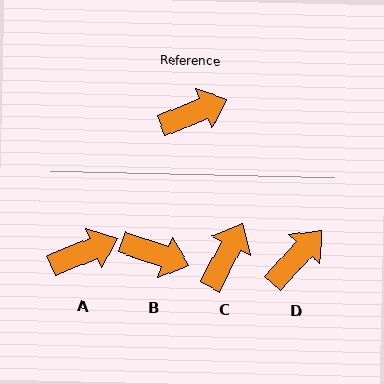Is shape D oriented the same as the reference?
No, it is off by about 25 degrees.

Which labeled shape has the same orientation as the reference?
A.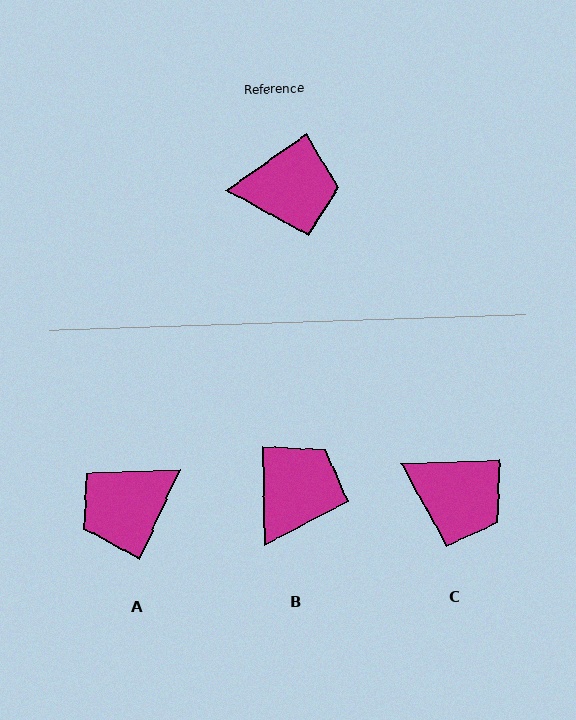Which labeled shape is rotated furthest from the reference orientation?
A, about 150 degrees away.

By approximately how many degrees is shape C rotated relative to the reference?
Approximately 33 degrees clockwise.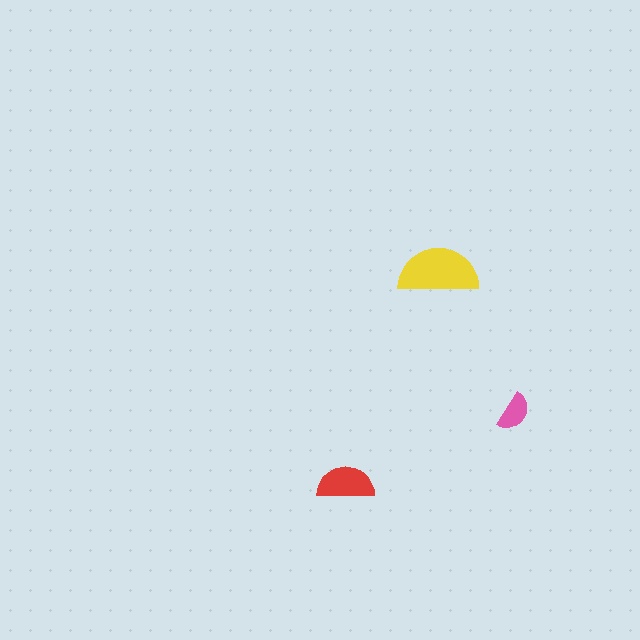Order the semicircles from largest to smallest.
the yellow one, the red one, the pink one.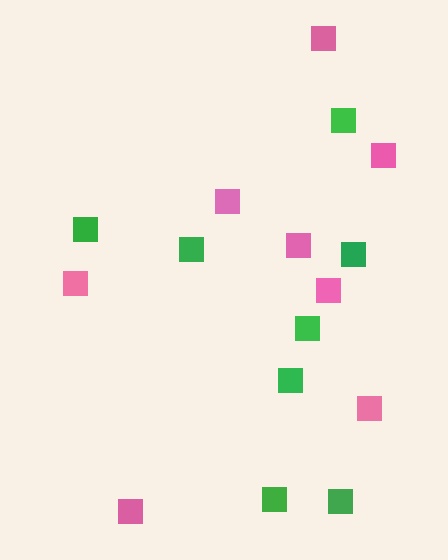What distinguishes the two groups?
There are 2 groups: one group of pink squares (8) and one group of green squares (8).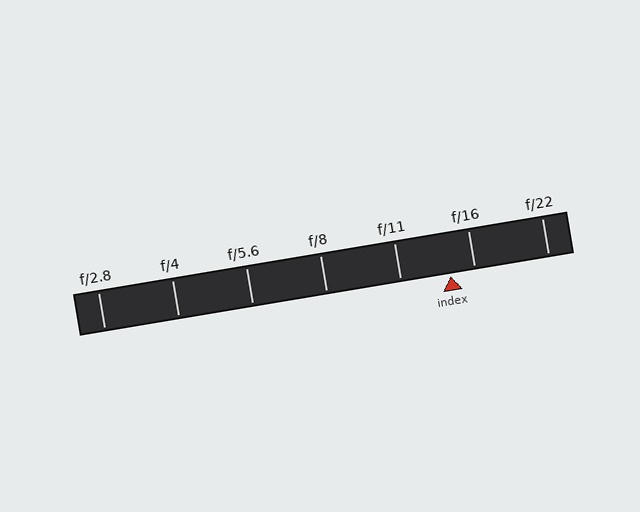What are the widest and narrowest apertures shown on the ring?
The widest aperture shown is f/2.8 and the narrowest is f/22.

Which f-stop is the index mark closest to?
The index mark is closest to f/16.